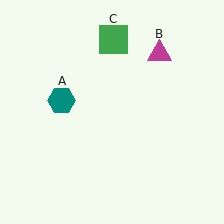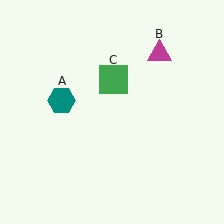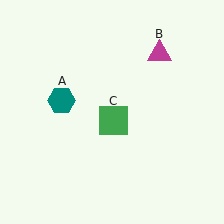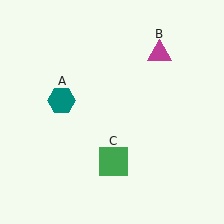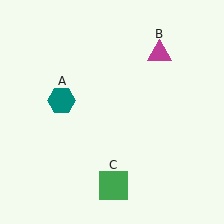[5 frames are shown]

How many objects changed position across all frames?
1 object changed position: green square (object C).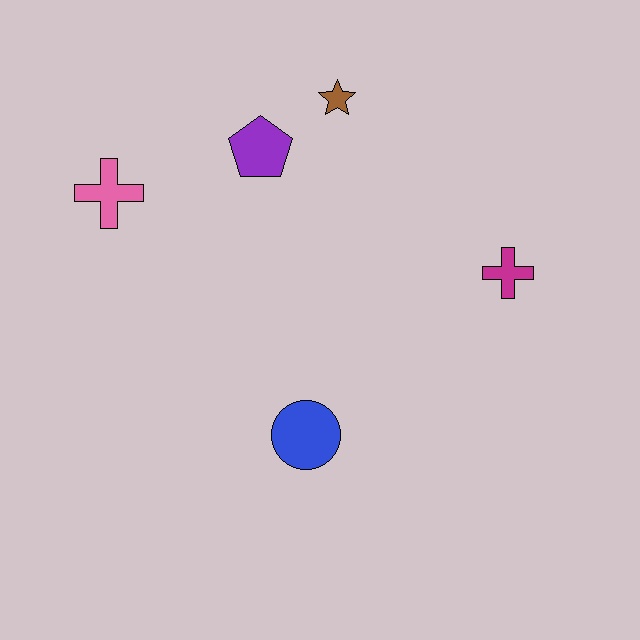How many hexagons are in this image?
There are no hexagons.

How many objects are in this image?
There are 5 objects.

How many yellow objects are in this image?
There are no yellow objects.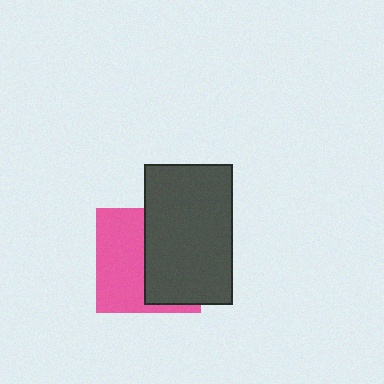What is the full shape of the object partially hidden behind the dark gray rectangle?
The partially hidden object is a pink square.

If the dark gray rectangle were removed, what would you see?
You would see the complete pink square.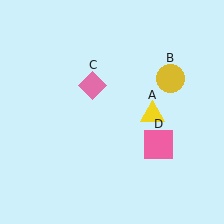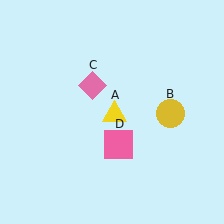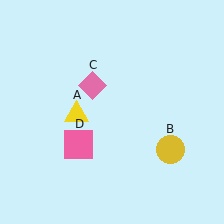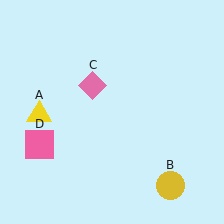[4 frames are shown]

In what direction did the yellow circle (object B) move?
The yellow circle (object B) moved down.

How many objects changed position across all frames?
3 objects changed position: yellow triangle (object A), yellow circle (object B), pink square (object D).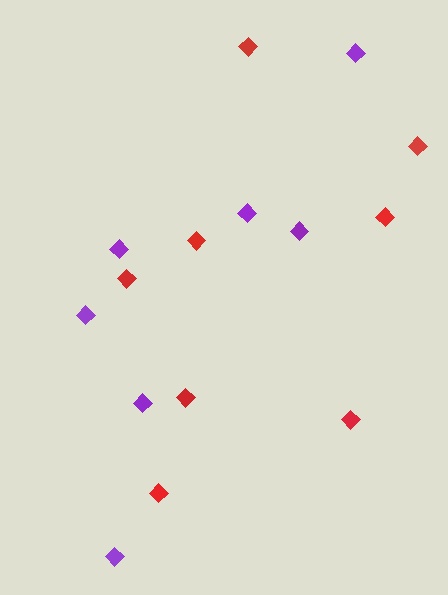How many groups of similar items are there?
There are 2 groups: one group of red diamonds (8) and one group of purple diamonds (7).